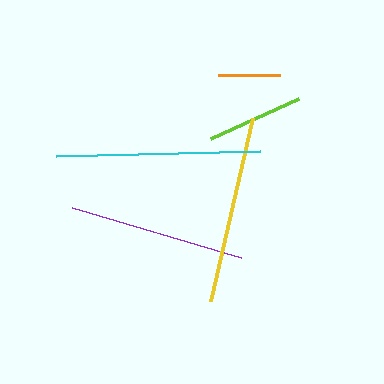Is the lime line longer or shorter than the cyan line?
The cyan line is longer than the lime line.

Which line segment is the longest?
The cyan line is the longest at approximately 204 pixels.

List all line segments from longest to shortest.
From longest to shortest: cyan, yellow, purple, lime, orange.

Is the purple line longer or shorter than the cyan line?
The cyan line is longer than the purple line.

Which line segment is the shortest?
The orange line is the shortest at approximately 62 pixels.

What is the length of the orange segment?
The orange segment is approximately 62 pixels long.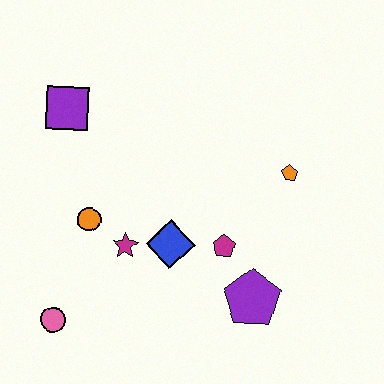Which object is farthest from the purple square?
The purple pentagon is farthest from the purple square.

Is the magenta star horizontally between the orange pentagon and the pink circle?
Yes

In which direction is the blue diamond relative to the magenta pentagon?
The blue diamond is to the left of the magenta pentagon.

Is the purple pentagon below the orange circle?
Yes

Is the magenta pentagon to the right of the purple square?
Yes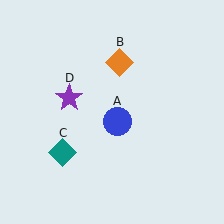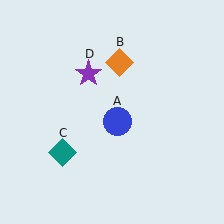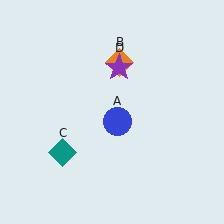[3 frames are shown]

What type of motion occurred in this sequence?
The purple star (object D) rotated clockwise around the center of the scene.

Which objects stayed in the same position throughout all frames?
Blue circle (object A) and orange diamond (object B) and teal diamond (object C) remained stationary.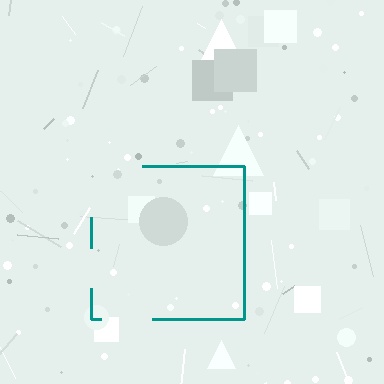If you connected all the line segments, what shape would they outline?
They would outline a square.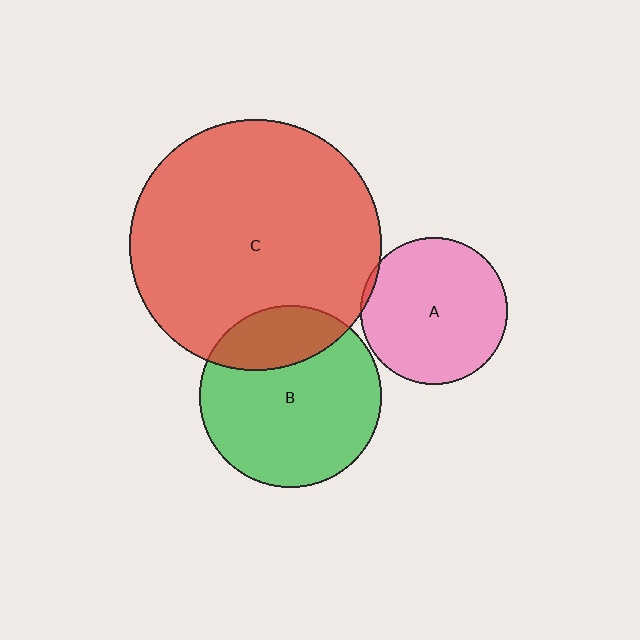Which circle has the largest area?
Circle C (red).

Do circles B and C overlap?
Yes.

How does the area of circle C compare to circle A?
Approximately 2.9 times.